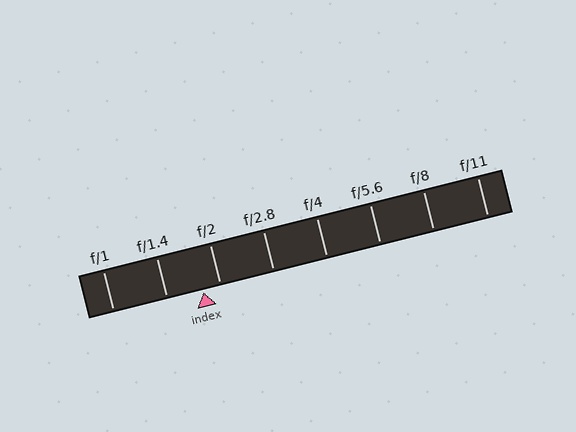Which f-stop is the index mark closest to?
The index mark is closest to f/2.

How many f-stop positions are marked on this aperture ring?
There are 8 f-stop positions marked.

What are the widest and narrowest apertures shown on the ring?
The widest aperture shown is f/1 and the narrowest is f/11.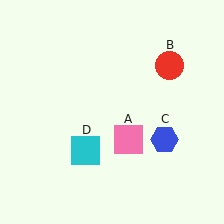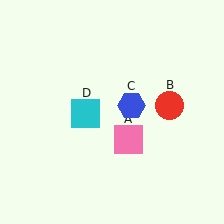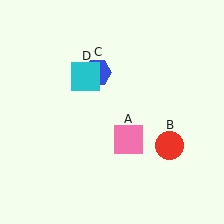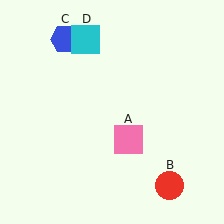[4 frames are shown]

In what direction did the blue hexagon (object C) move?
The blue hexagon (object C) moved up and to the left.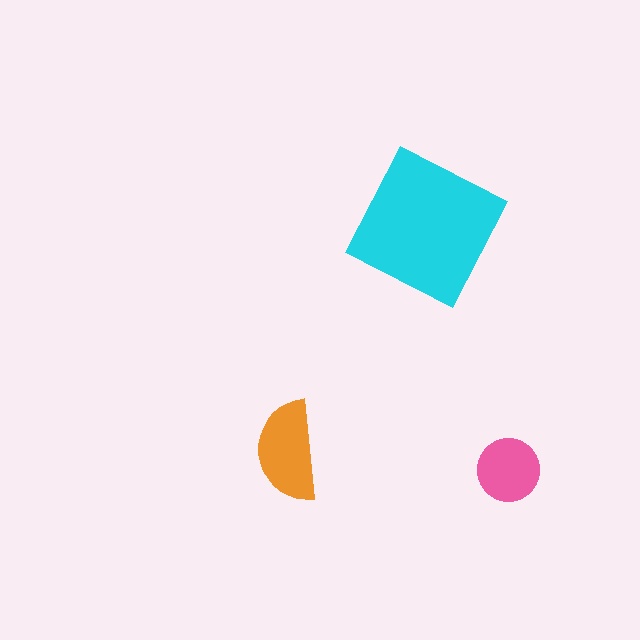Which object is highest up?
The cyan square is topmost.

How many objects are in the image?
There are 3 objects in the image.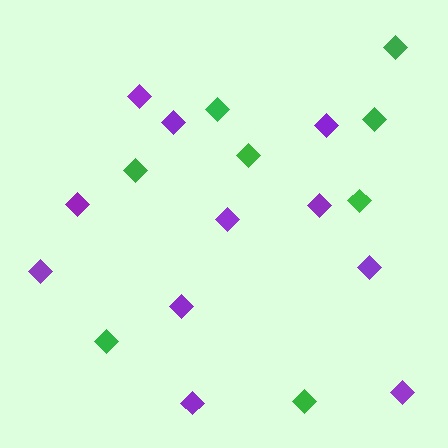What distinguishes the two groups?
There are 2 groups: one group of green diamonds (8) and one group of purple diamonds (11).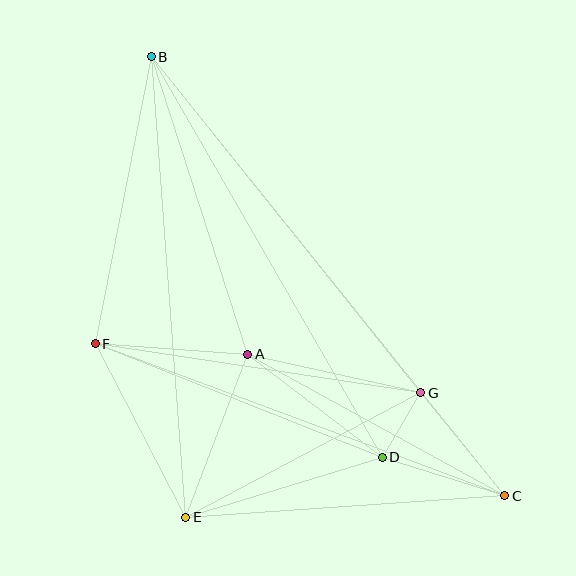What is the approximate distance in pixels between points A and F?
The distance between A and F is approximately 153 pixels.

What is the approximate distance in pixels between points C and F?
The distance between C and F is approximately 437 pixels.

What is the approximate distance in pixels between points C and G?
The distance between C and G is approximately 133 pixels.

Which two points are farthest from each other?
Points B and C are farthest from each other.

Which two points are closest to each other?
Points D and G are closest to each other.